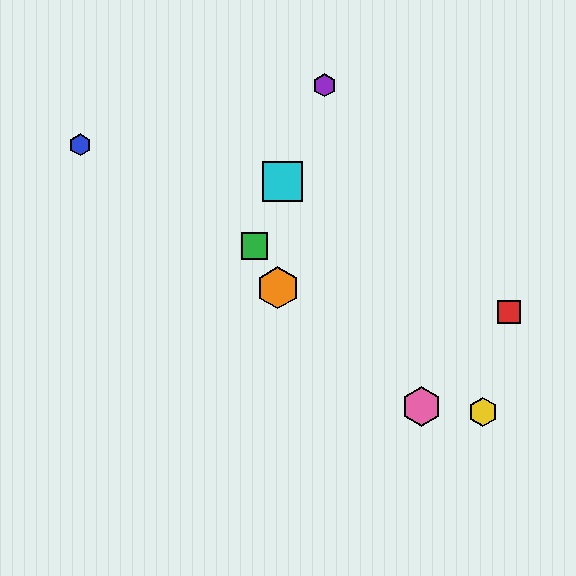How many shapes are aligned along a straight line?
3 shapes (the green square, the purple hexagon, the cyan square) are aligned along a straight line.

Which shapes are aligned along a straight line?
The green square, the purple hexagon, the cyan square are aligned along a straight line.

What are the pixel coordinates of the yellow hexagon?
The yellow hexagon is at (483, 412).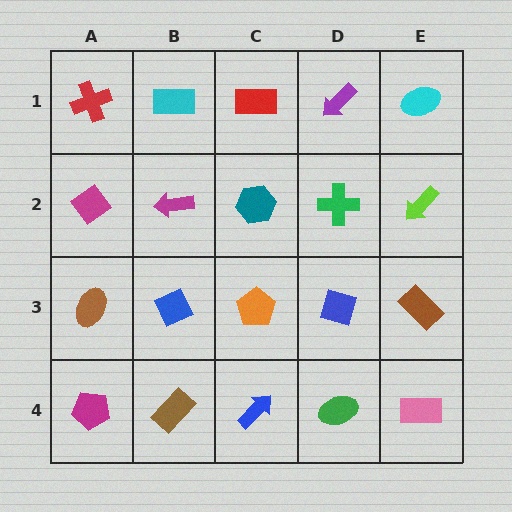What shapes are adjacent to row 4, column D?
A blue square (row 3, column D), a blue arrow (row 4, column C), a pink rectangle (row 4, column E).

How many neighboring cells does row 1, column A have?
2.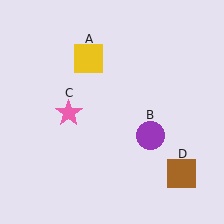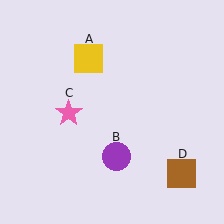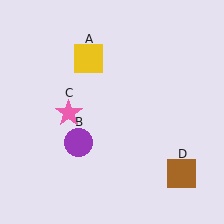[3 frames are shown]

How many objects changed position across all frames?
1 object changed position: purple circle (object B).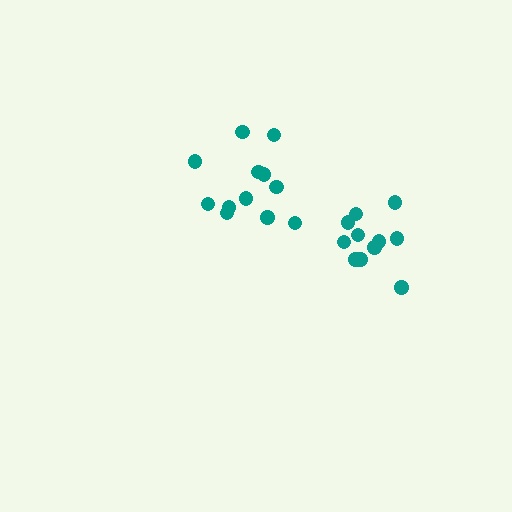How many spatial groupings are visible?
There are 2 spatial groupings.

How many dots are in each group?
Group 1: 11 dots, Group 2: 12 dots (23 total).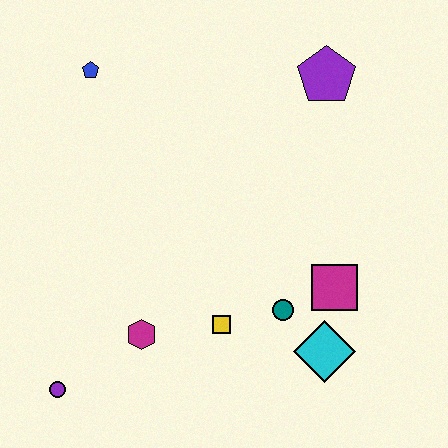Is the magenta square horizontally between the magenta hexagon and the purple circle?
No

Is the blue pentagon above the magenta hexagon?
Yes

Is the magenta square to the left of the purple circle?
No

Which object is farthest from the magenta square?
The blue pentagon is farthest from the magenta square.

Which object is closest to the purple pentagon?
The magenta square is closest to the purple pentagon.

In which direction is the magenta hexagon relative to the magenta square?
The magenta hexagon is to the left of the magenta square.